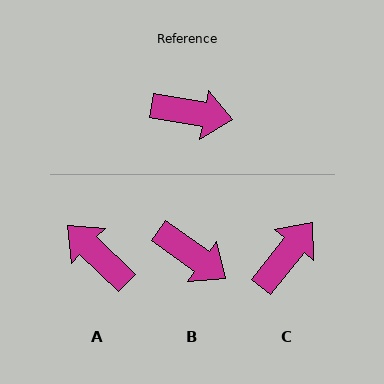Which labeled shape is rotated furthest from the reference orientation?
A, about 146 degrees away.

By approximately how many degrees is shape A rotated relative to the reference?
Approximately 146 degrees counter-clockwise.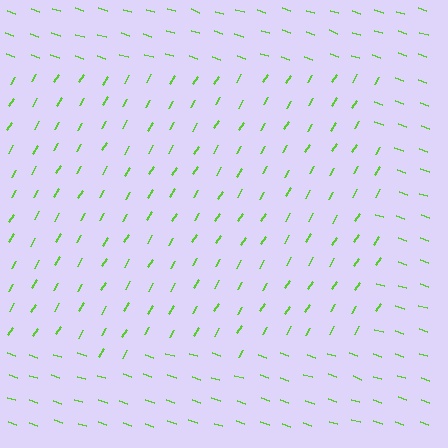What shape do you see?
I see a rectangle.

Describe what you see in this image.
The image is filled with small lime line segments. A rectangle region in the image has lines oriented differently from the surrounding lines, creating a visible texture boundary.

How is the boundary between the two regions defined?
The boundary is defined purely by a change in line orientation (approximately 77 degrees difference). All lines are the same color and thickness.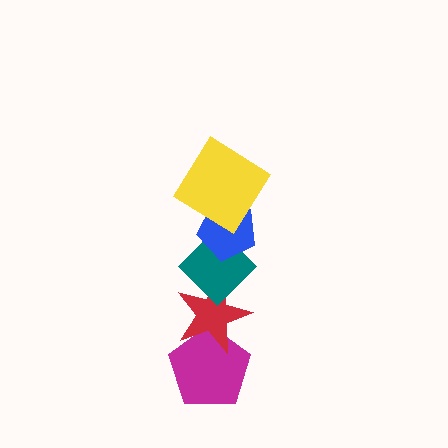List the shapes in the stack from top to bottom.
From top to bottom: the yellow diamond, the blue pentagon, the teal diamond, the red star, the magenta pentagon.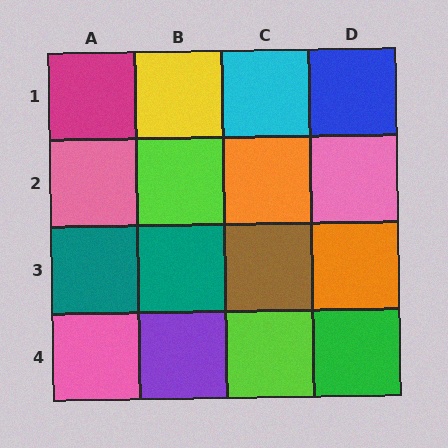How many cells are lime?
2 cells are lime.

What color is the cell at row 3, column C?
Brown.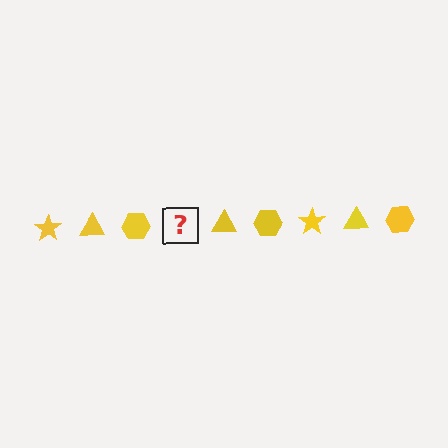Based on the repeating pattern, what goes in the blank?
The blank should be a yellow star.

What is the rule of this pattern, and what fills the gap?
The rule is that the pattern cycles through star, triangle, hexagon shapes in yellow. The gap should be filled with a yellow star.